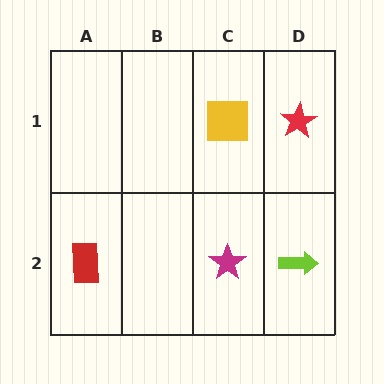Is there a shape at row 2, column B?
No, that cell is empty.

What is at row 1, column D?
A red star.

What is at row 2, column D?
A lime arrow.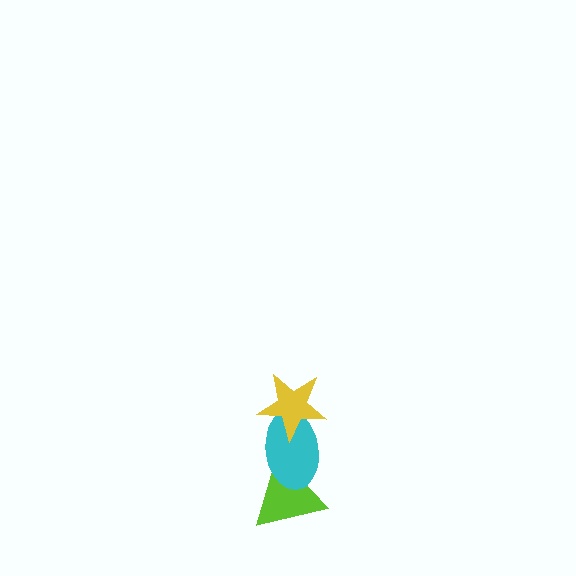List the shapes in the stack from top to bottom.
From top to bottom: the yellow star, the cyan ellipse, the lime triangle.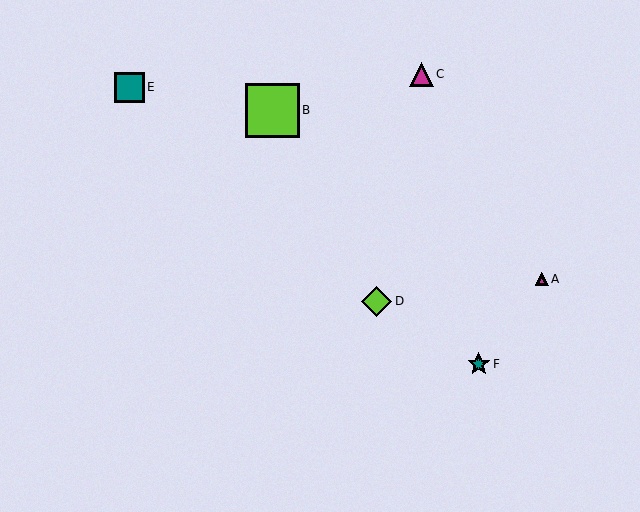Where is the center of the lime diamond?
The center of the lime diamond is at (377, 301).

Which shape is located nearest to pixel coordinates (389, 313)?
The lime diamond (labeled D) at (377, 301) is nearest to that location.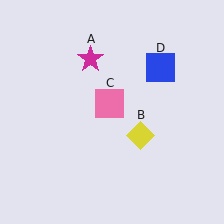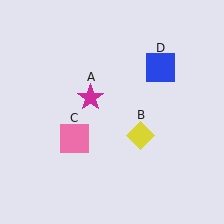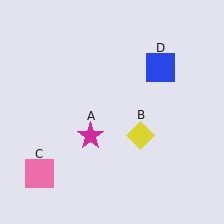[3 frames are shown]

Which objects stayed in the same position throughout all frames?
Yellow diamond (object B) and blue square (object D) remained stationary.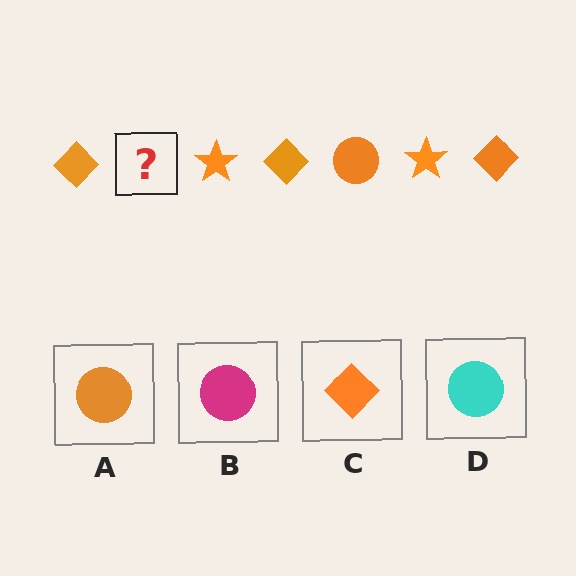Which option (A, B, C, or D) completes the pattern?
A.